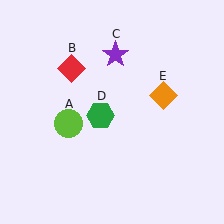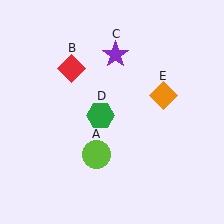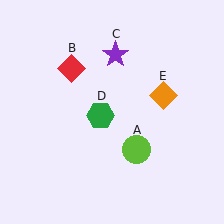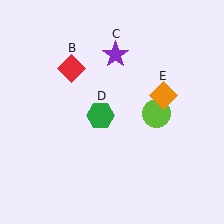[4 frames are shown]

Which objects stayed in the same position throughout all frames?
Red diamond (object B) and purple star (object C) and green hexagon (object D) and orange diamond (object E) remained stationary.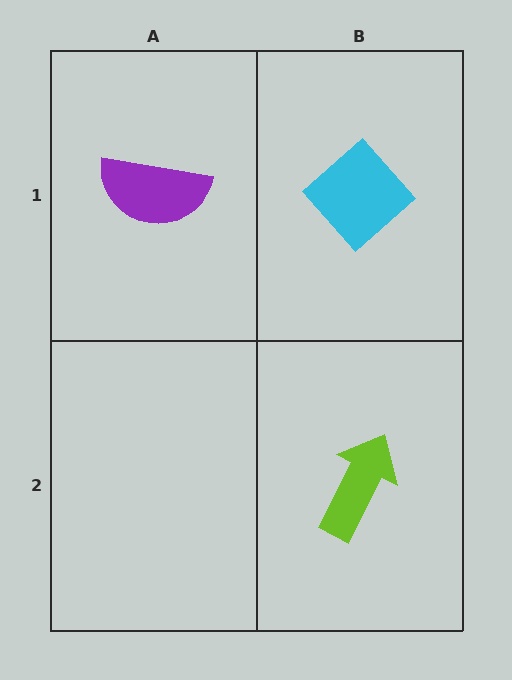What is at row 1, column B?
A cyan diamond.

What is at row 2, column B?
A lime arrow.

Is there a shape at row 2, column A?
No, that cell is empty.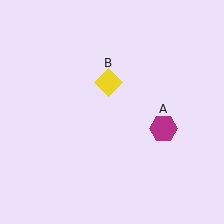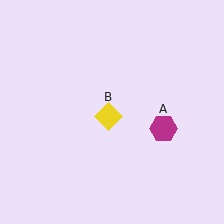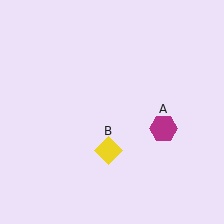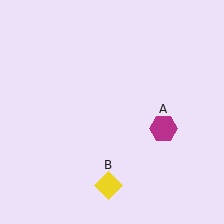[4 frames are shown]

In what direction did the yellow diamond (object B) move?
The yellow diamond (object B) moved down.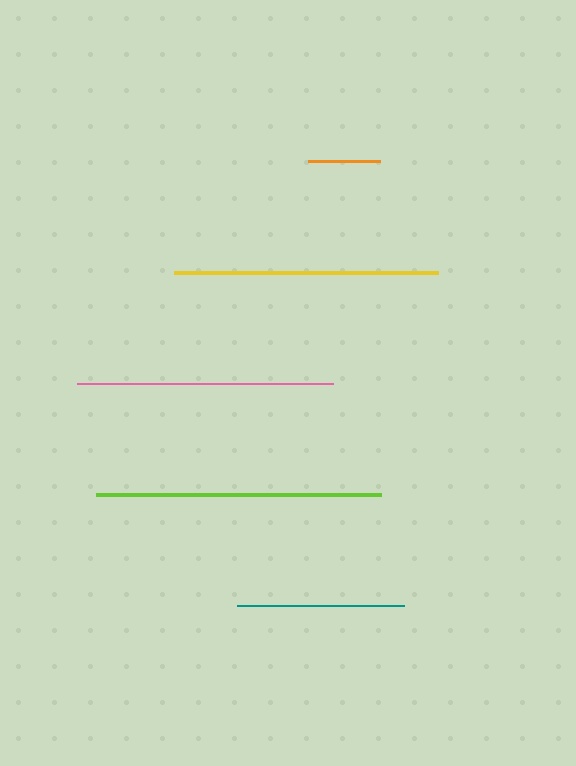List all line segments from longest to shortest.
From longest to shortest: lime, yellow, pink, teal, orange.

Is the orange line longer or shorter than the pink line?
The pink line is longer than the orange line.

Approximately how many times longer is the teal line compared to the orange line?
The teal line is approximately 2.3 times the length of the orange line.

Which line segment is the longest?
The lime line is the longest at approximately 285 pixels.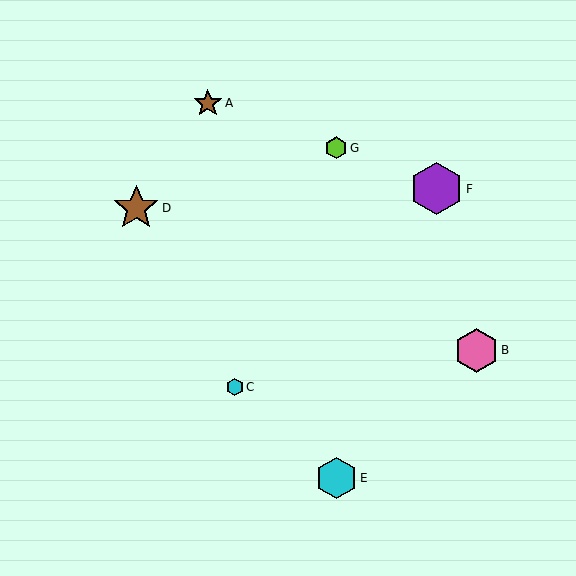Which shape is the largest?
The purple hexagon (labeled F) is the largest.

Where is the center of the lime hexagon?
The center of the lime hexagon is at (336, 148).